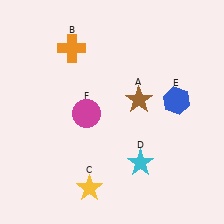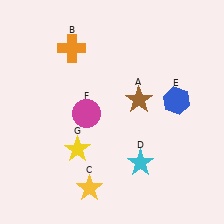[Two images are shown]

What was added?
A yellow star (G) was added in Image 2.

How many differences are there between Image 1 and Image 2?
There is 1 difference between the two images.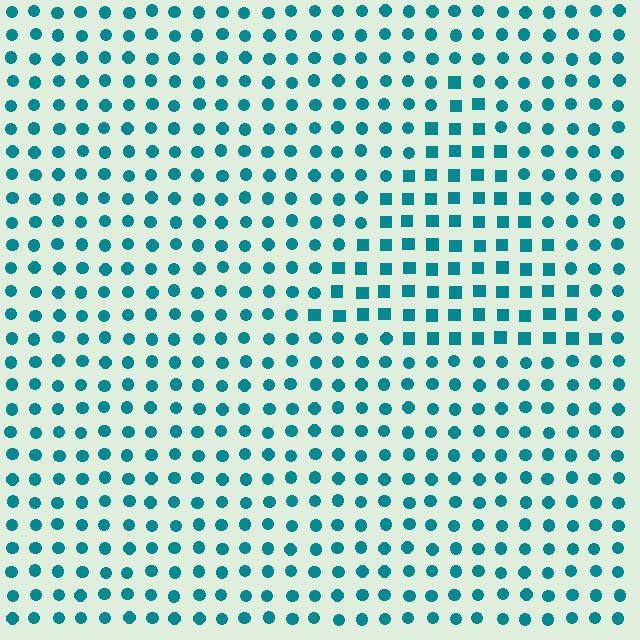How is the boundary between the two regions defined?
The boundary is defined by a change in element shape: squares inside vs. circles outside. All elements share the same color and spacing.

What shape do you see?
I see a triangle.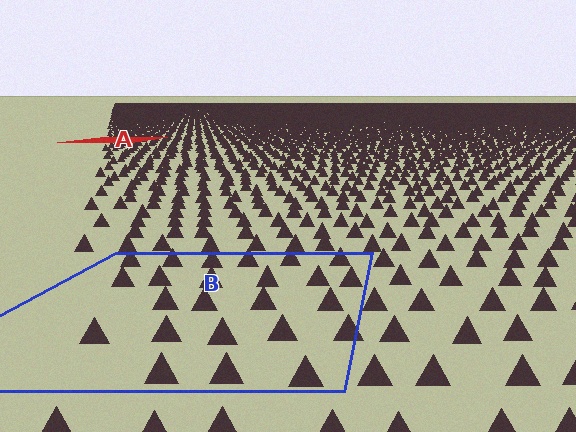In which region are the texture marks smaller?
The texture marks are smaller in region A, because it is farther away.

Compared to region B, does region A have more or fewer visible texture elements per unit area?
Region A has more texture elements per unit area — they are packed more densely because it is farther away.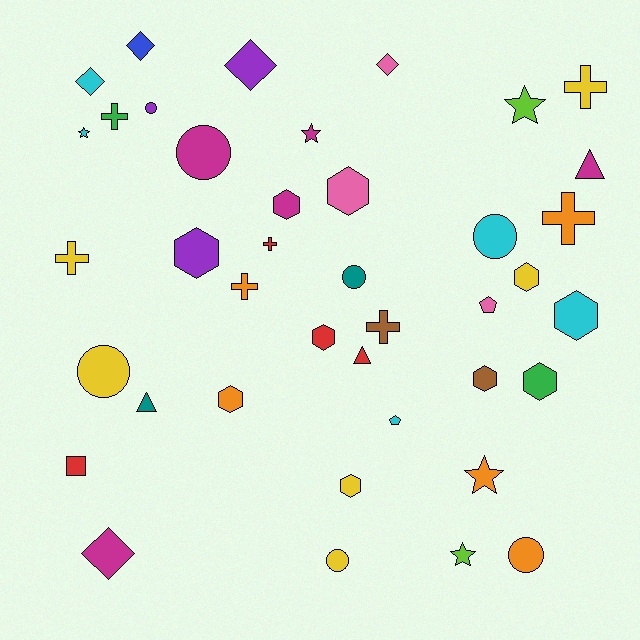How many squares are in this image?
There is 1 square.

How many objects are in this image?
There are 40 objects.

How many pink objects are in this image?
There are 3 pink objects.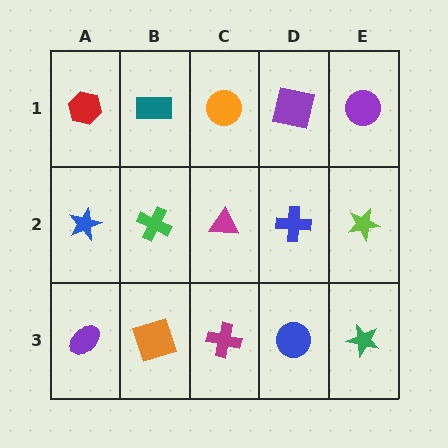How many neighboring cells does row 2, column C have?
4.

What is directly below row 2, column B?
An orange square.